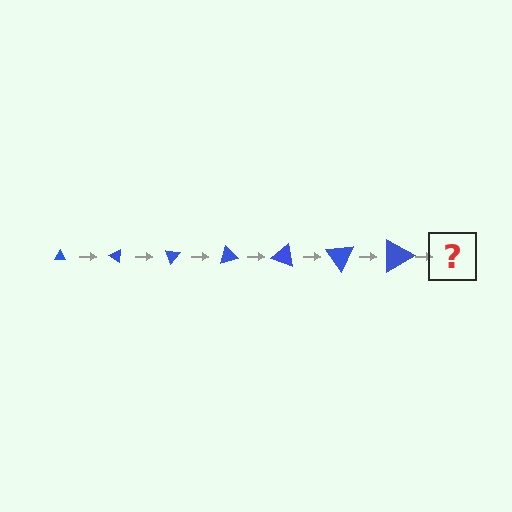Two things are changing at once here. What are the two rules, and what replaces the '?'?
The two rules are that the triangle grows larger each step and it rotates 35 degrees each step. The '?' should be a triangle, larger than the previous one and rotated 245 degrees from the start.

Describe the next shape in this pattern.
It should be a triangle, larger than the previous one and rotated 245 degrees from the start.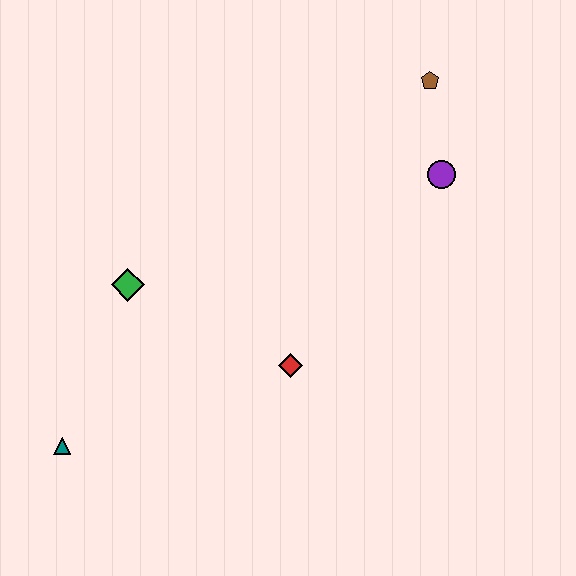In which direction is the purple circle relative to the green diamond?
The purple circle is to the right of the green diamond.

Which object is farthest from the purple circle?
The teal triangle is farthest from the purple circle.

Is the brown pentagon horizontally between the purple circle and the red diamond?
Yes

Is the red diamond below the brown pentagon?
Yes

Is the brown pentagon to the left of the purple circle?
Yes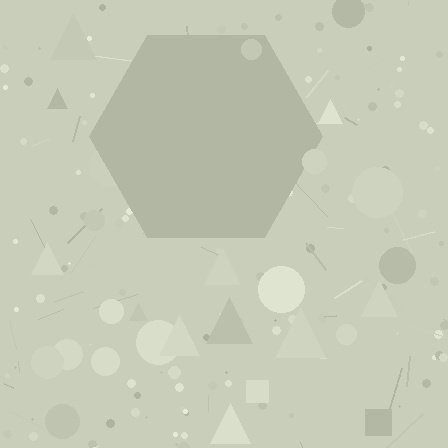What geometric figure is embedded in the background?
A hexagon is embedded in the background.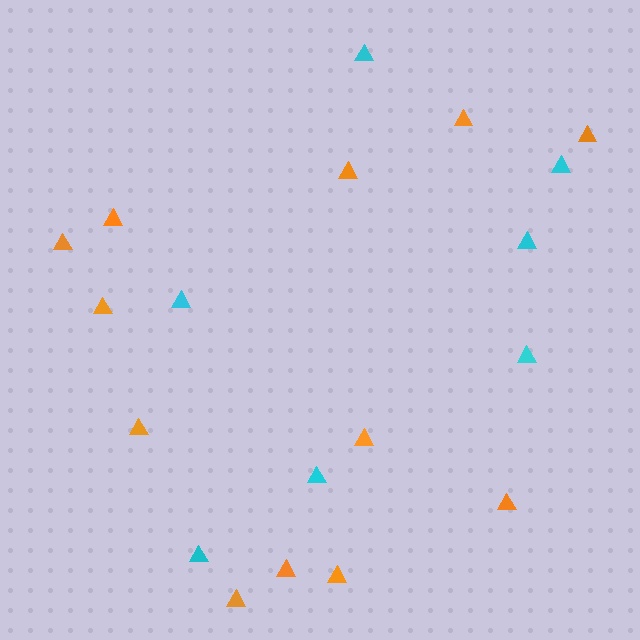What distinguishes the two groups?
There are 2 groups: one group of cyan triangles (7) and one group of orange triangles (12).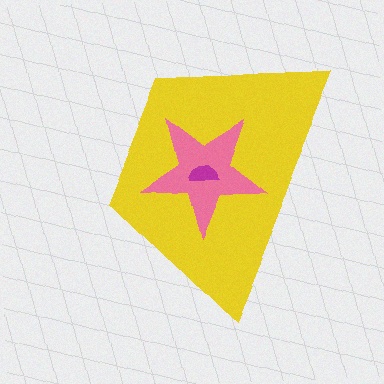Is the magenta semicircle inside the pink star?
Yes.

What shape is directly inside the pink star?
The magenta semicircle.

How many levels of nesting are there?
3.